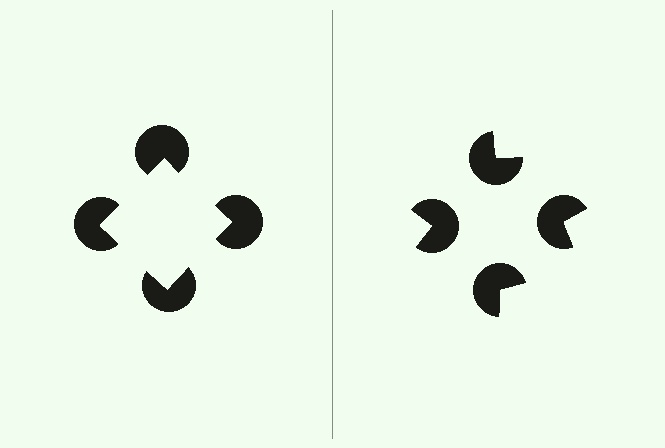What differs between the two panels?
The pac-man discs are positioned identically on both sides; only the wedge orientations differ. On the left they align to a square; on the right they are misaligned.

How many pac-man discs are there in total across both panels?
8 — 4 on each side.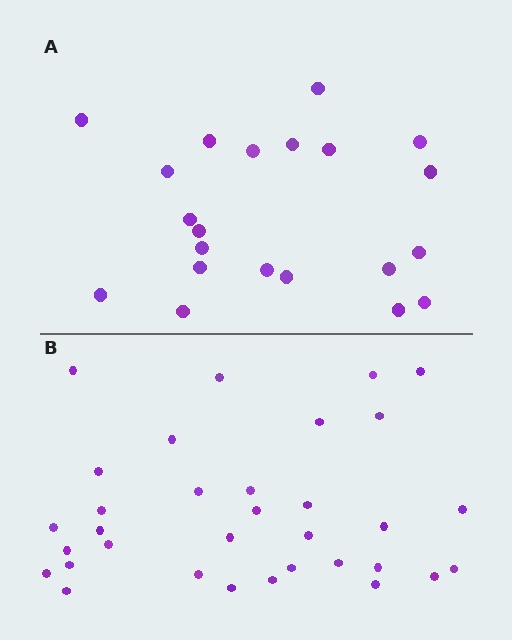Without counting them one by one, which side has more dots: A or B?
Region B (the bottom region) has more dots.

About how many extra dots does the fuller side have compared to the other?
Region B has roughly 12 or so more dots than region A.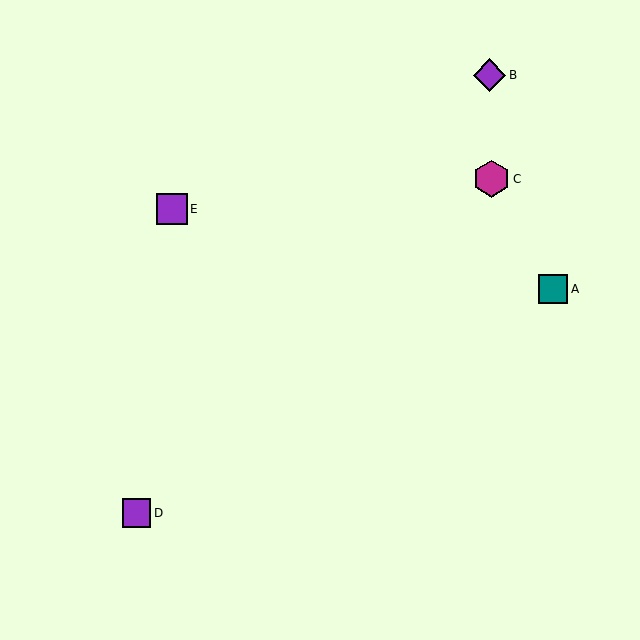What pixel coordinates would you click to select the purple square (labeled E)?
Click at (172, 209) to select the purple square E.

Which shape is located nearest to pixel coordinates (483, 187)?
The magenta hexagon (labeled C) at (491, 179) is nearest to that location.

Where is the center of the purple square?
The center of the purple square is at (136, 513).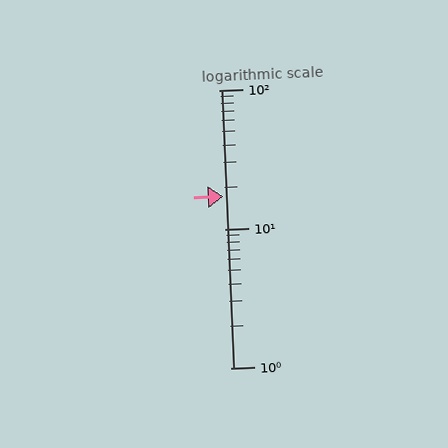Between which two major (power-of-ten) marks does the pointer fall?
The pointer is between 10 and 100.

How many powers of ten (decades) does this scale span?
The scale spans 2 decades, from 1 to 100.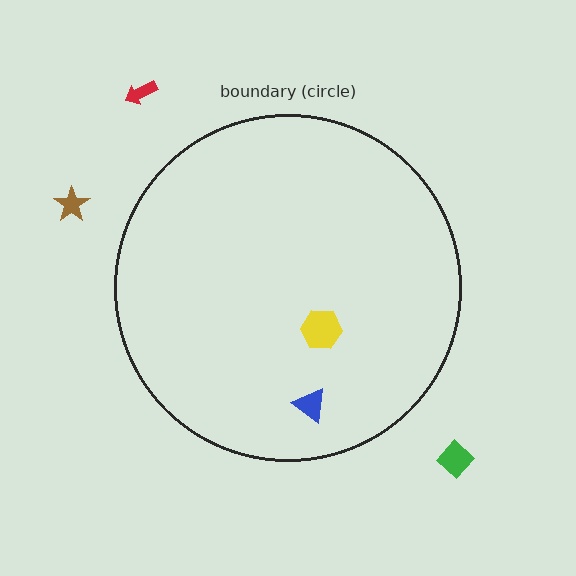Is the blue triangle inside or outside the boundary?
Inside.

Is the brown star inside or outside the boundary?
Outside.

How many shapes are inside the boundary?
2 inside, 3 outside.